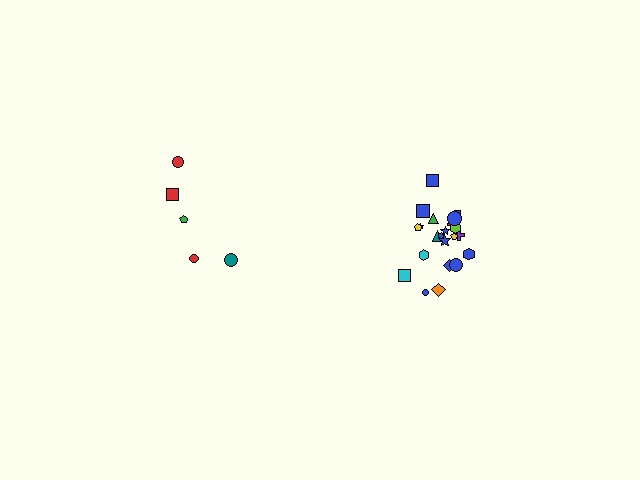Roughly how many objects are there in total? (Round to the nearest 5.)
Roughly 25 objects in total.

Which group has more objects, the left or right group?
The right group.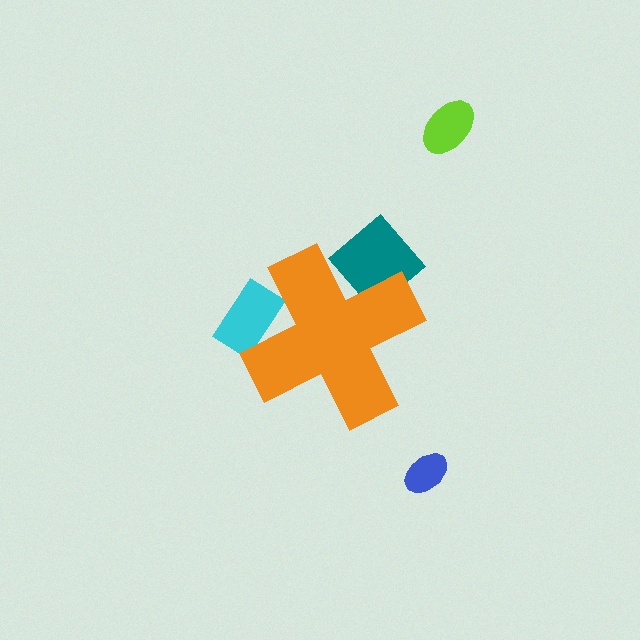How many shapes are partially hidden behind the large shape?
2 shapes are partially hidden.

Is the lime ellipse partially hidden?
No, the lime ellipse is fully visible.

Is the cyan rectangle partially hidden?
Yes, the cyan rectangle is partially hidden behind the orange cross.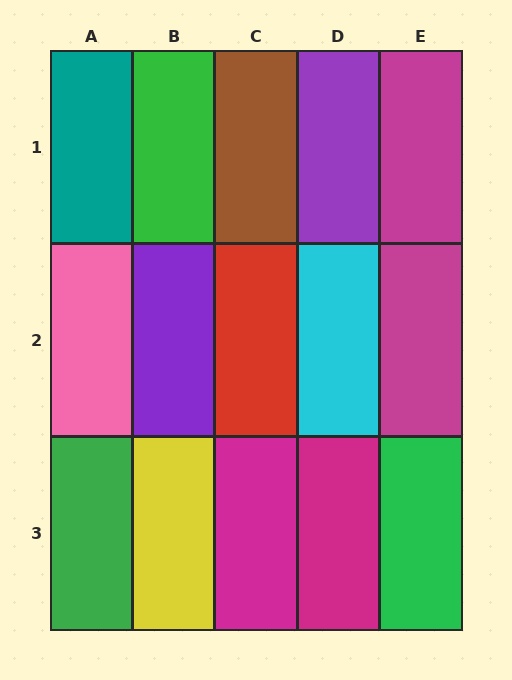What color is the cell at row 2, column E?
Magenta.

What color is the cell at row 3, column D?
Magenta.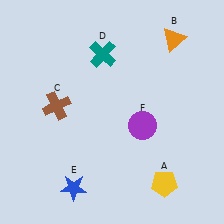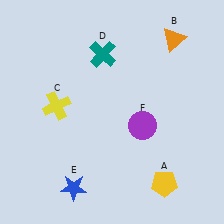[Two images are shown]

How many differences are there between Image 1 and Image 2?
There is 1 difference between the two images.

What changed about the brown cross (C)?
In Image 1, C is brown. In Image 2, it changed to yellow.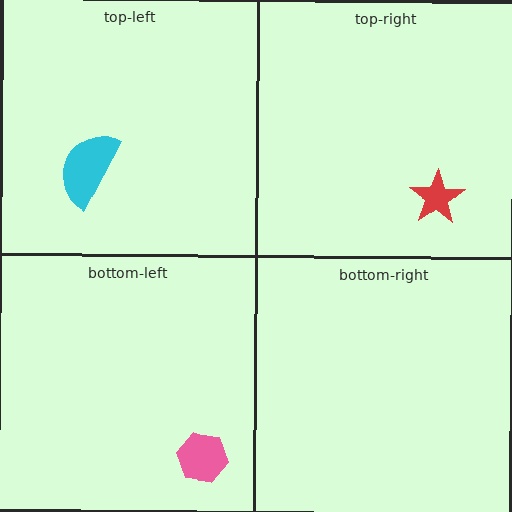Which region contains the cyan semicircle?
The top-left region.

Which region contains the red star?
The top-right region.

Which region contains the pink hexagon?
The bottom-left region.